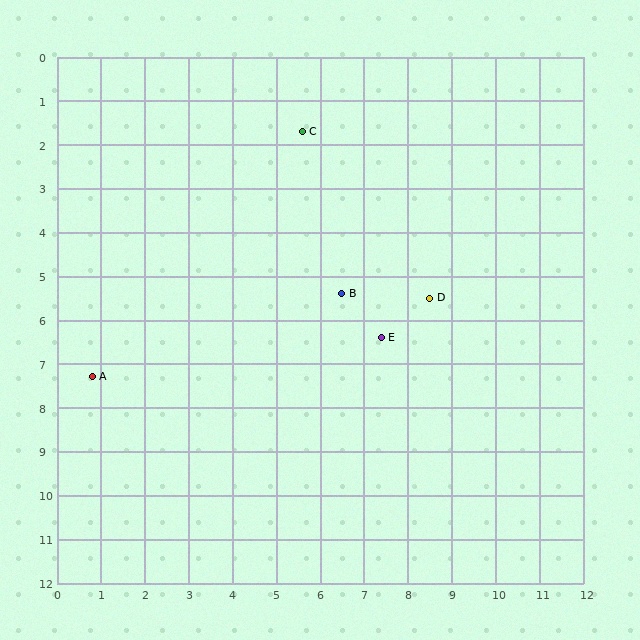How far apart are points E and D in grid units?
Points E and D are about 1.4 grid units apart.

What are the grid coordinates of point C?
Point C is at approximately (5.6, 1.7).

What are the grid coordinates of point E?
Point E is at approximately (7.4, 6.4).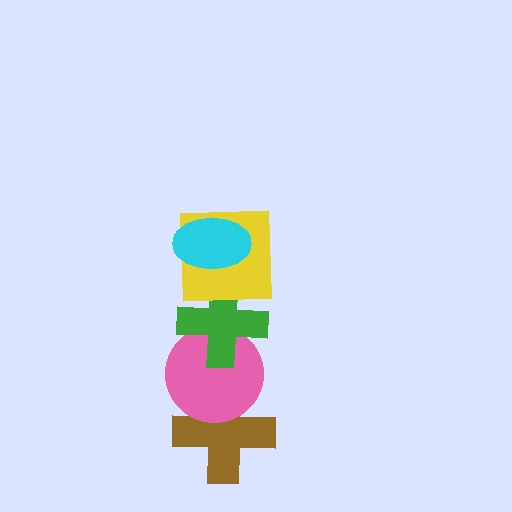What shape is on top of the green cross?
The yellow square is on top of the green cross.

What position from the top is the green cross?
The green cross is 3rd from the top.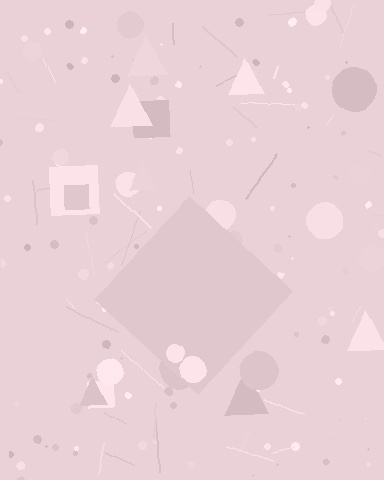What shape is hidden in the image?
A diamond is hidden in the image.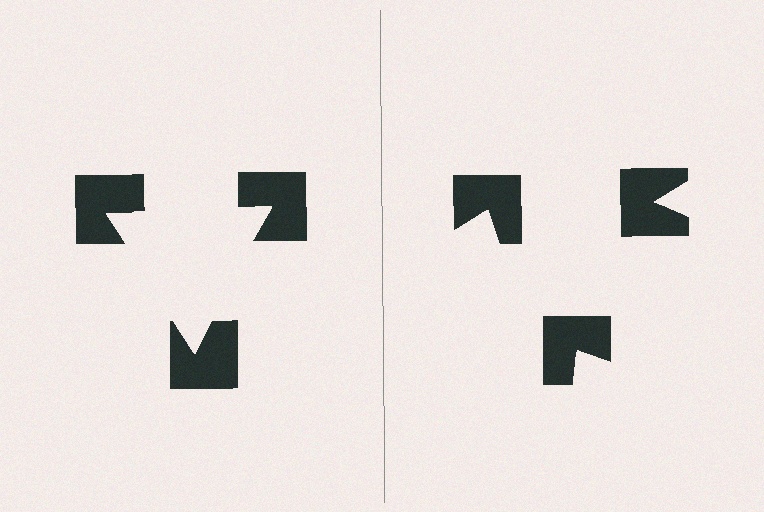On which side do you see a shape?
An illusory triangle appears on the left side. On the right side the wedge cuts are rotated, so no coherent shape forms.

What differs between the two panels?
The notched squares are positioned identically on both sides; only the wedge orientations differ. On the left they align to a triangle; on the right they are misaligned.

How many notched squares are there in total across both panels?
6 — 3 on each side.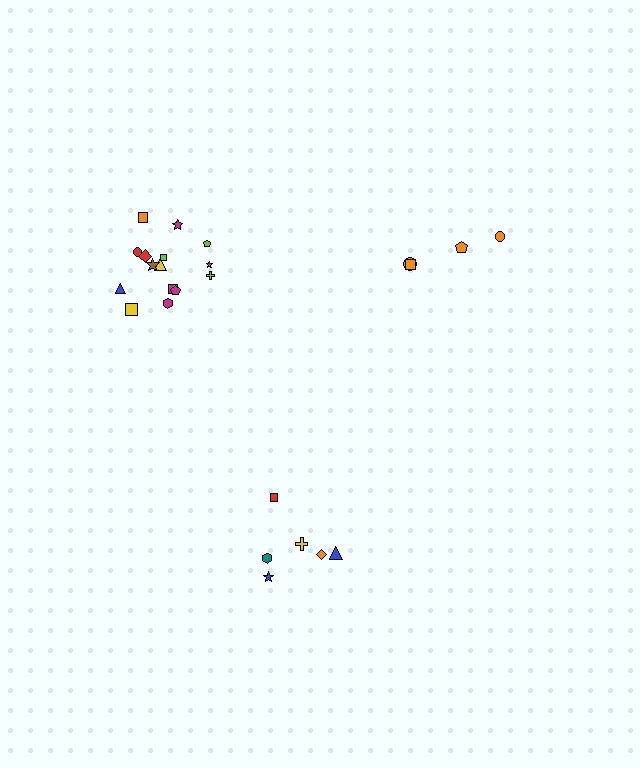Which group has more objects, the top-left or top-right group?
The top-left group.